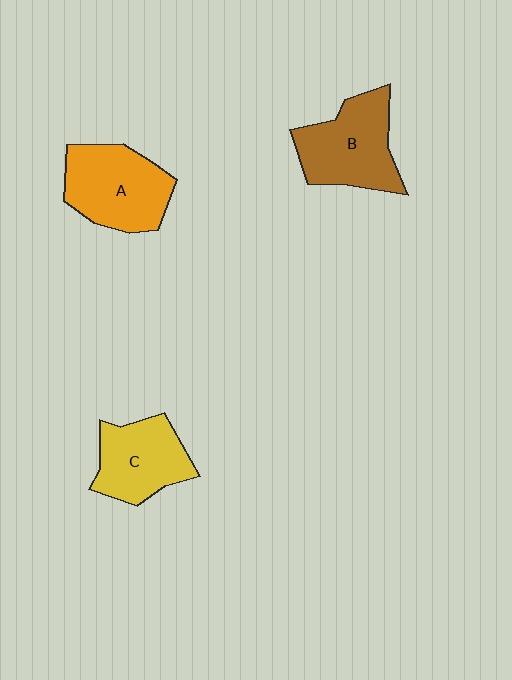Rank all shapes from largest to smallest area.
From largest to smallest: A (orange), B (brown), C (yellow).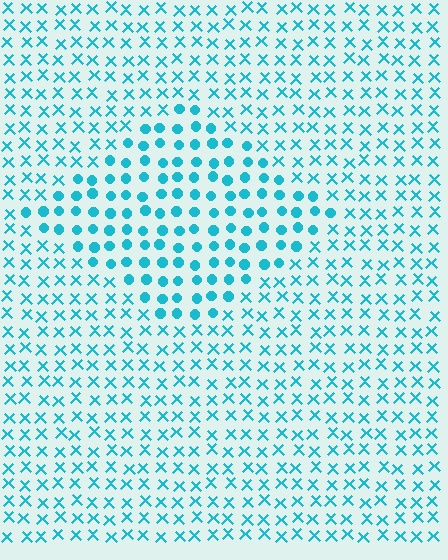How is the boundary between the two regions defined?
The boundary is defined by a change in element shape: circles inside vs. X marks outside. All elements share the same color and spacing.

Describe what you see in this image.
The image is filled with small cyan elements arranged in a uniform grid. A diamond-shaped region contains circles, while the surrounding area contains X marks. The boundary is defined purely by the change in element shape.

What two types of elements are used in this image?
The image uses circles inside the diamond region and X marks outside it.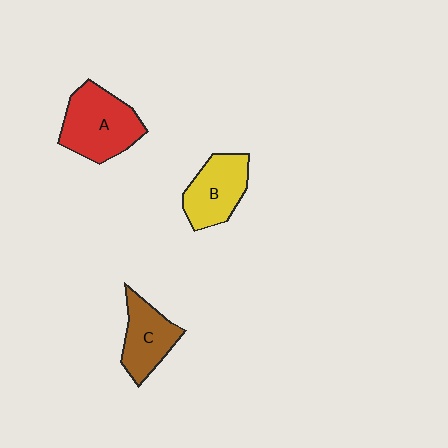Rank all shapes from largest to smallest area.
From largest to smallest: A (red), B (yellow), C (brown).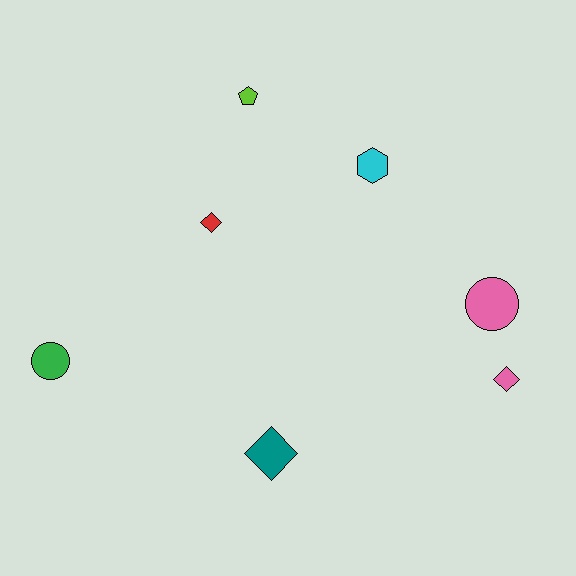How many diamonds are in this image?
There are 3 diamonds.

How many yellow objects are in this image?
There are no yellow objects.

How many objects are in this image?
There are 7 objects.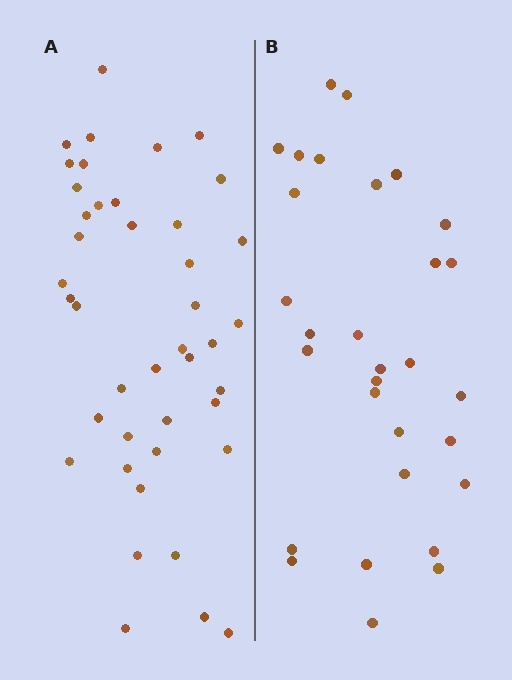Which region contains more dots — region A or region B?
Region A (the left region) has more dots.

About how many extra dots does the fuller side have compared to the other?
Region A has roughly 12 or so more dots than region B.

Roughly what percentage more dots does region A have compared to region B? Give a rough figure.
About 40% more.